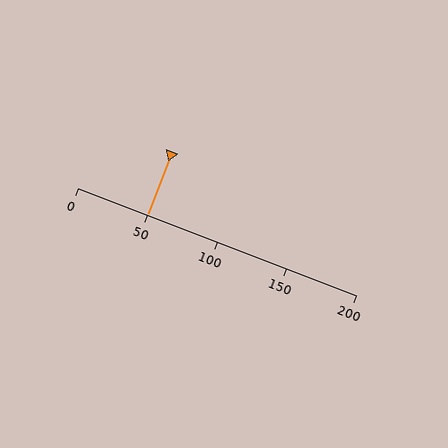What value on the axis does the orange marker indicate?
The marker indicates approximately 50.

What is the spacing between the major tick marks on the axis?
The major ticks are spaced 50 apart.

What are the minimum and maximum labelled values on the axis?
The axis runs from 0 to 200.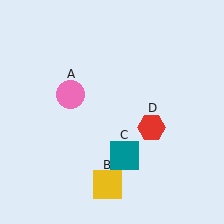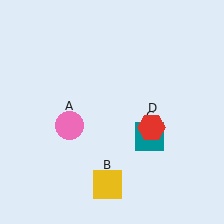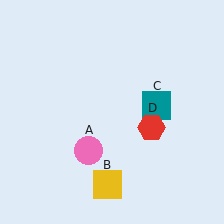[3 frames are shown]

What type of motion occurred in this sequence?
The pink circle (object A), teal square (object C) rotated counterclockwise around the center of the scene.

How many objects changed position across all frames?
2 objects changed position: pink circle (object A), teal square (object C).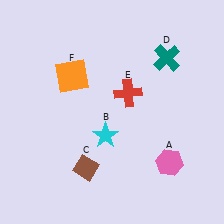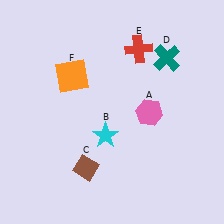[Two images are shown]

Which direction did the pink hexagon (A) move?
The pink hexagon (A) moved up.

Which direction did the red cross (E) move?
The red cross (E) moved up.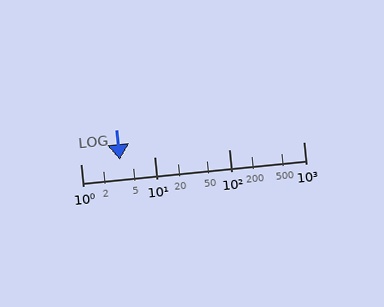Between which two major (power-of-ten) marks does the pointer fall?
The pointer is between 1 and 10.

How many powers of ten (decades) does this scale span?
The scale spans 3 decades, from 1 to 1000.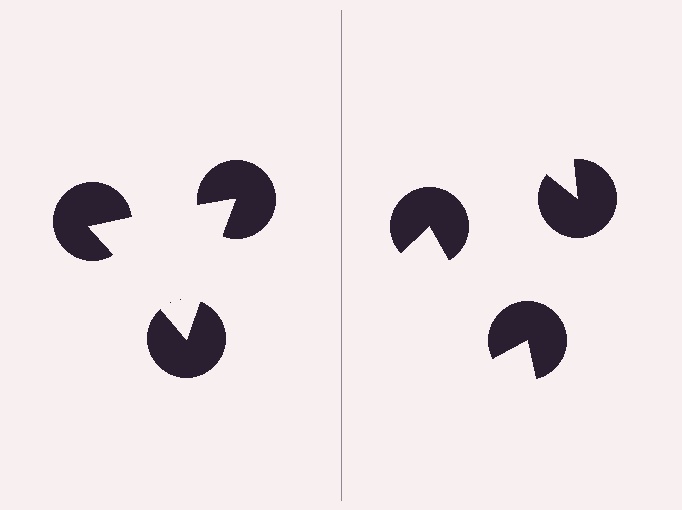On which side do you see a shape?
An illusory triangle appears on the left side. On the right side the wedge cuts are rotated, so no coherent shape forms.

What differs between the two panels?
The pac-man discs are positioned identically on both sides; only the wedge orientations differ. On the left they align to a triangle; on the right they are misaligned.